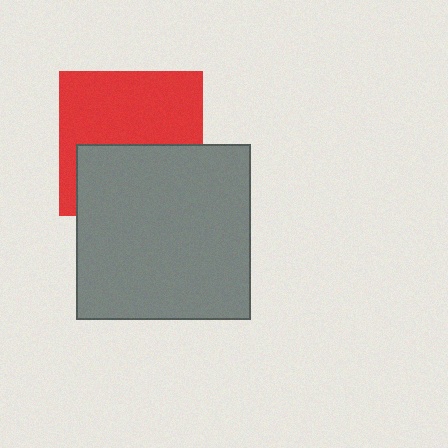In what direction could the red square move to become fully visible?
The red square could move up. That would shift it out from behind the gray rectangle entirely.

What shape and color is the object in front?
The object in front is a gray rectangle.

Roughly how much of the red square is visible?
About half of it is visible (roughly 56%).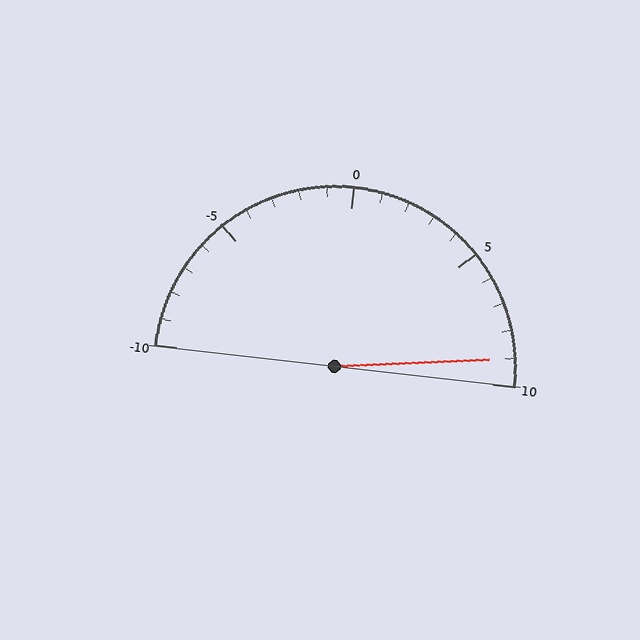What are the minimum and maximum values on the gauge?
The gauge ranges from -10 to 10.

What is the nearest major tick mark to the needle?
The nearest major tick mark is 10.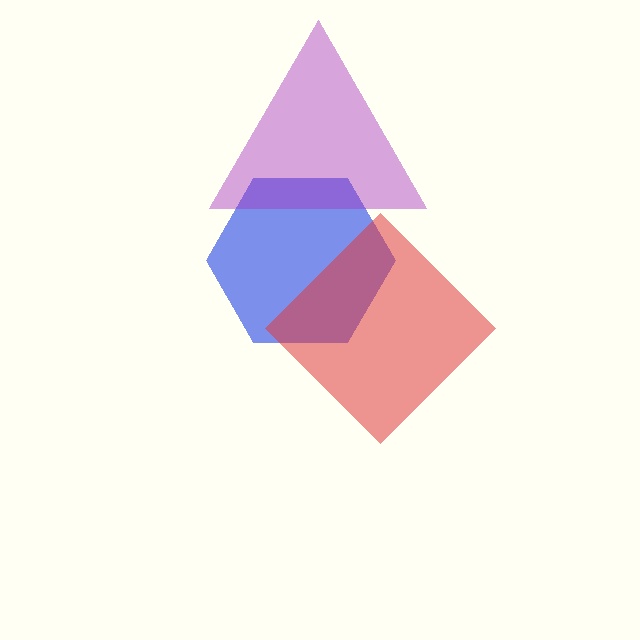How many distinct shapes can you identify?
There are 3 distinct shapes: a blue hexagon, a red diamond, a purple triangle.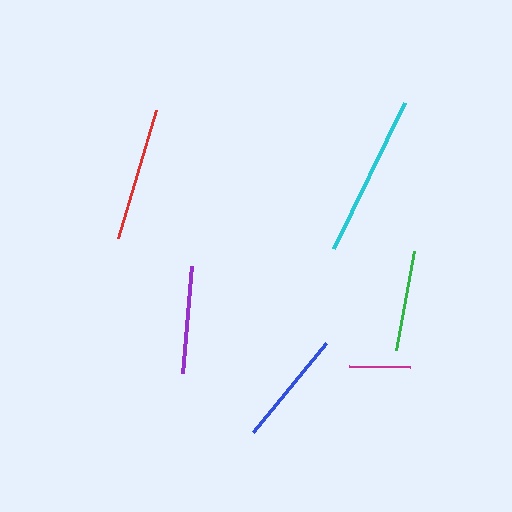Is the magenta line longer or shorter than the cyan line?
The cyan line is longer than the magenta line.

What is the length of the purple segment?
The purple segment is approximately 107 pixels long.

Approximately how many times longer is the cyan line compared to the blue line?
The cyan line is approximately 1.4 times the length of the blue line.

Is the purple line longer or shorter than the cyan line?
The cyan line is longer than the purple line.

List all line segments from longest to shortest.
From longest to shortest: cyan, red, blue, purple, green, magenta.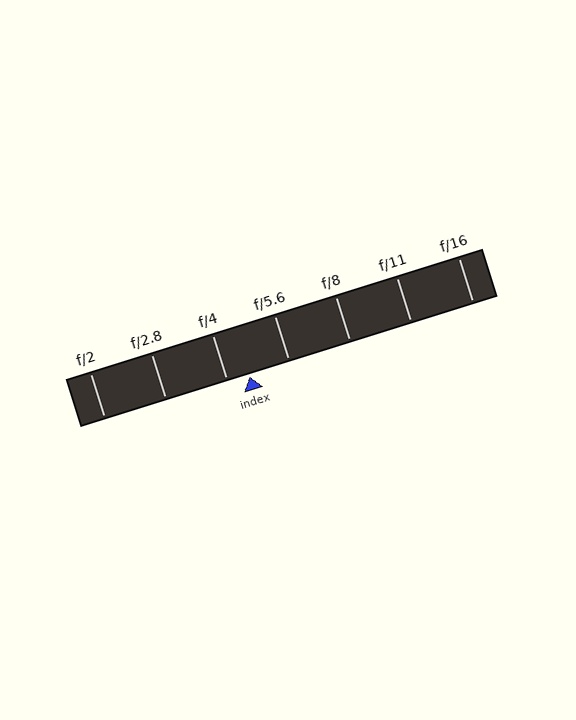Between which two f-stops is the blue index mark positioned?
The index mark is between f/4 and f/5.6.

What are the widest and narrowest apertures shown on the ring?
The widest aperture shown is f/2 and the narrowest is f/16.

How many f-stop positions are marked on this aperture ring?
There are 7 f-stop positions marked.